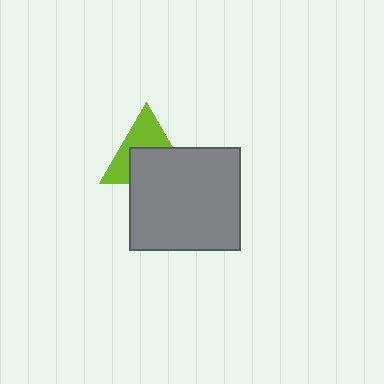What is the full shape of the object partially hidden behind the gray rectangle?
The partially hidden object is a lime triangle.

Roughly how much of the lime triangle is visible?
About half of it is visible (roughly 50%).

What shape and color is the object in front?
The object in front is a gray rectangle.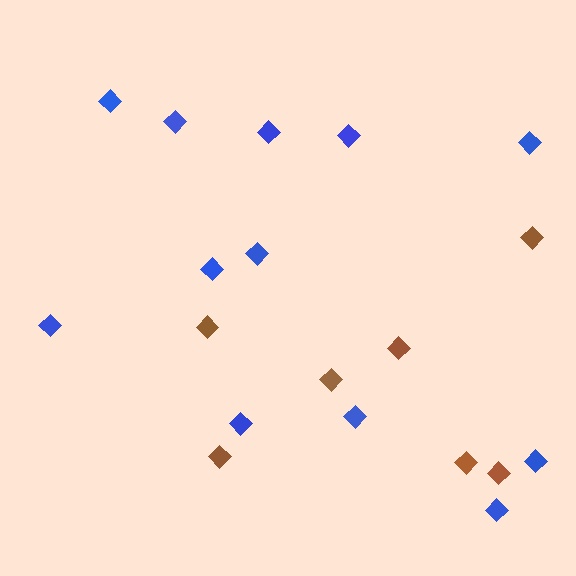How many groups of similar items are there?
There are 2 groups: one group of blue diamonds (12) and one group of brown diamonds (7).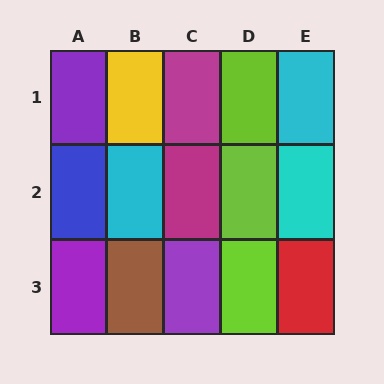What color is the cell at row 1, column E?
Cyan.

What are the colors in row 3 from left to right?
Purple, brown, purple, lime, red.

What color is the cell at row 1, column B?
Yellow.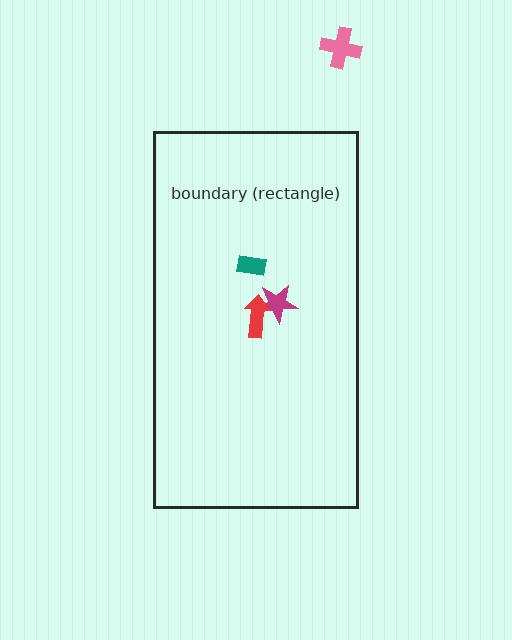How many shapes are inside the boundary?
3 inside, 1 outside.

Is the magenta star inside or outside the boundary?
Inside.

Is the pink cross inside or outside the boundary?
Outside.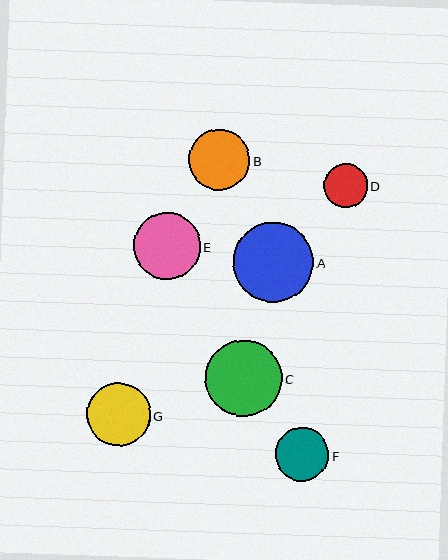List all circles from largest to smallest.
From largest to smallest: A, C, E, G, B, F, D.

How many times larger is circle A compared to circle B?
Circle A is approximately 1.3 times the size of circle B.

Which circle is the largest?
Circle A is the largest with a size of approximately 81 pixels.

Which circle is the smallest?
Circle D is the smallest with a size of approximately 43 pixels.